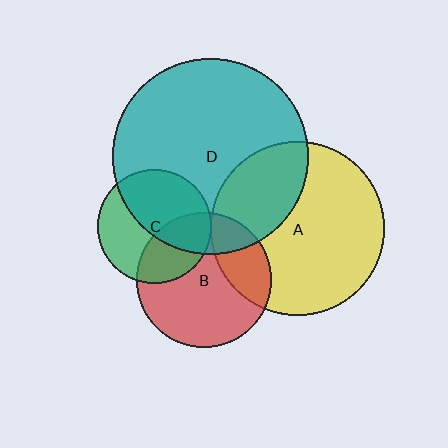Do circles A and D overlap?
Yes.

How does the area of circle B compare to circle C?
Approximately 1.4 times.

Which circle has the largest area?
Circle D (teal).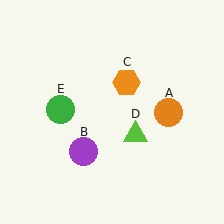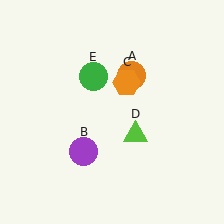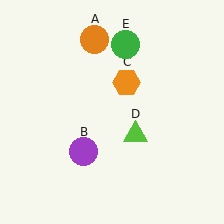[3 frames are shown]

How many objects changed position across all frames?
2 objects changed position: orange circle (object A), green circle (object E).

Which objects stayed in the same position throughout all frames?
Purple circle (object B) and orange hexagon (object C) and lime triangle (object D) remained stationary.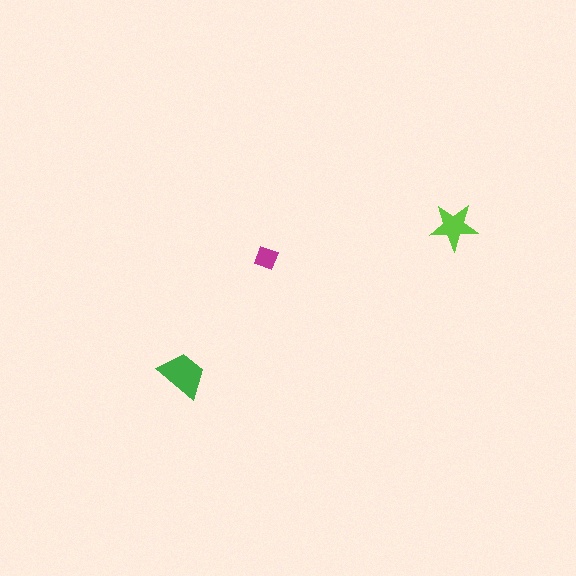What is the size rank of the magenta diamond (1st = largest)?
3rd.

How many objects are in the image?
There are 3 objects in the image.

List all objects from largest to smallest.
The green trapezoid, the lime star, the magenta diamond.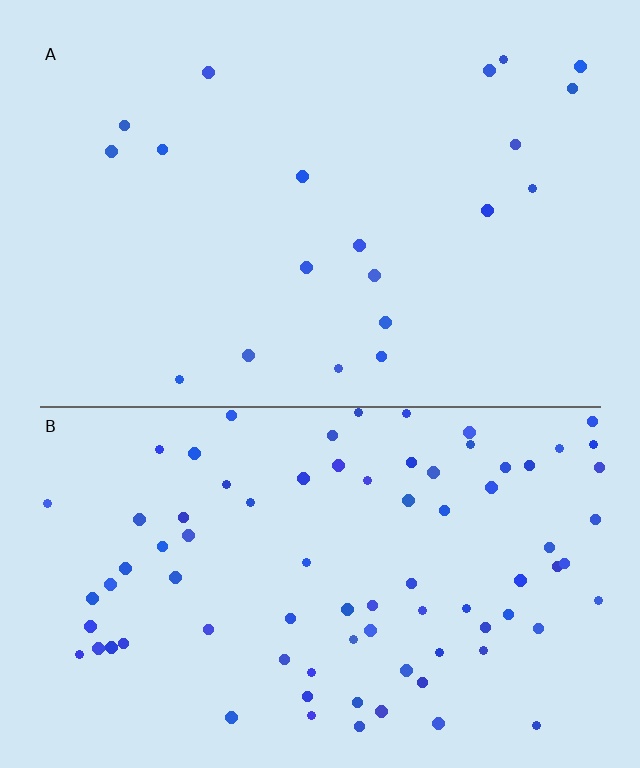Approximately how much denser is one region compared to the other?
Approximately 4.1× — region B over region A.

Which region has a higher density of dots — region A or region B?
B (the bottom).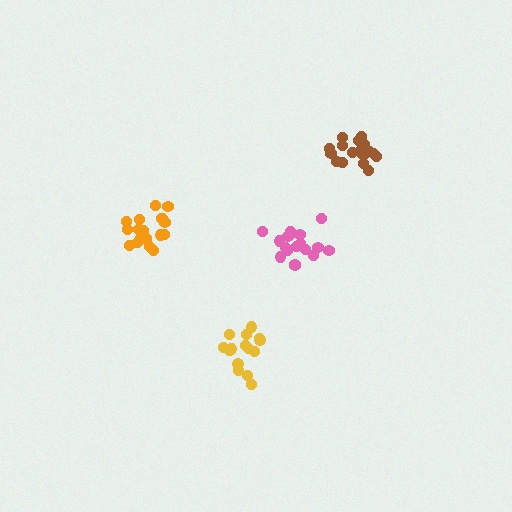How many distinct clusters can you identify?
There are 4 distinct clusters.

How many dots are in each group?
Group 1: 15 dots, Group 2: 17 dots, Group 3: 19 dots, Group 4: 19 dots (70 total).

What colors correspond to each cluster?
The clusters are colored: yellow, brown, pink, orange.